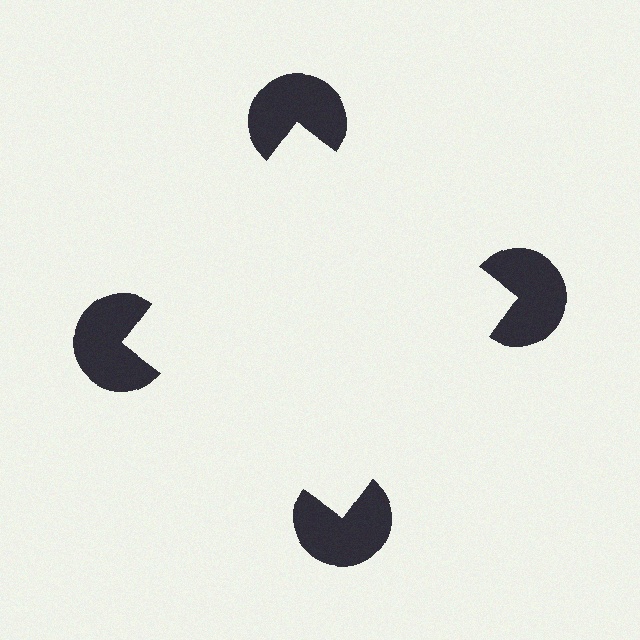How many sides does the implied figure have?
4 sides.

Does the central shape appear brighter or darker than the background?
It typically appears slightly brighter than the background, even though no actual brightness change is drawn.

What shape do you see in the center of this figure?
An illusory square — its edges are inferred from the aligned wedge cuts in the pac-man discs, not physically drawn.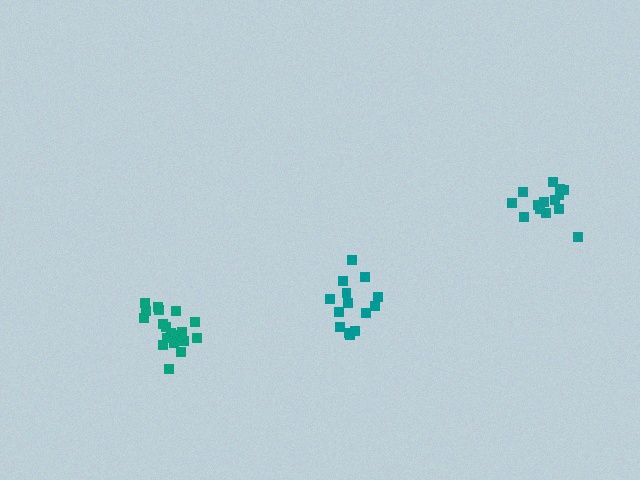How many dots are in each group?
Group 1: 20 dots, Group 2: 14 dots, Group 3: 14 dots (48 total).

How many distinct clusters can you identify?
There are 3 distinct clusters.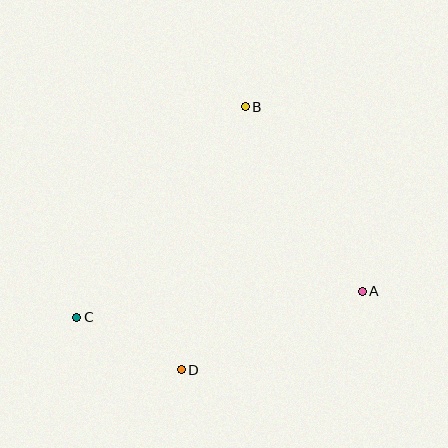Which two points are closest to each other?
Points C and D are closest to each other.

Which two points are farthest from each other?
Points A and C are farthest from each other.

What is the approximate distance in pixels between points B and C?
The distance between B and C is approximately 269 pixels.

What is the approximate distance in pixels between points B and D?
The distance between B and D is approximately 271 pixels.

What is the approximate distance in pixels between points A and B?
The distance between A and B is approximately 219 pixels.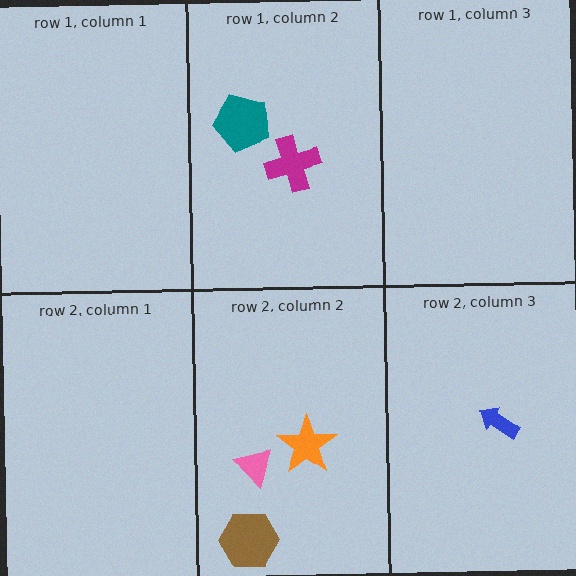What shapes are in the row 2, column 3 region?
The blue arrow.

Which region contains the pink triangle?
The row 2, column 2 region.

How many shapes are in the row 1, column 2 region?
2.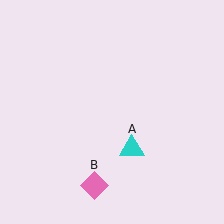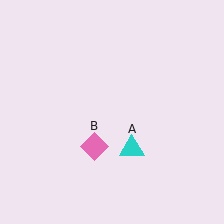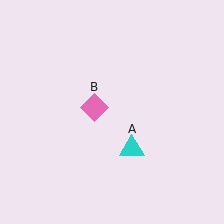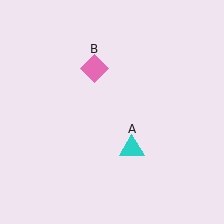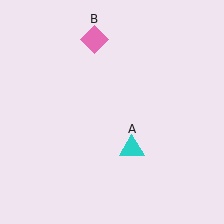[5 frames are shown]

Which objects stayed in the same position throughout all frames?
Cyan triangle (object A) remained stationary.